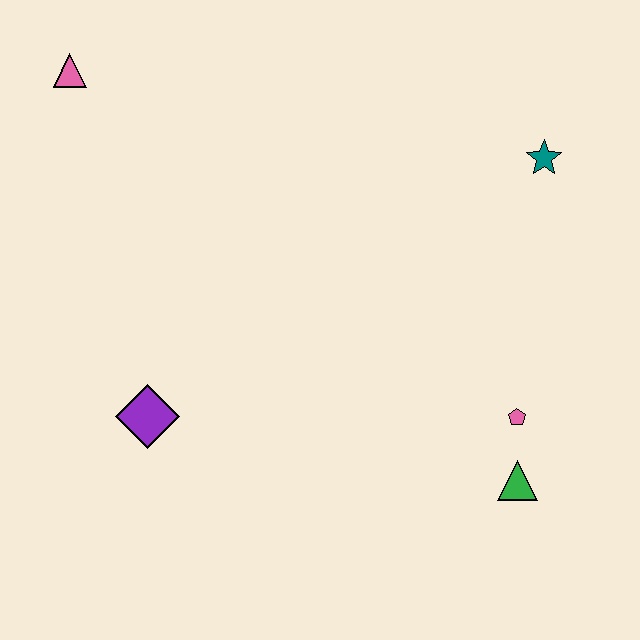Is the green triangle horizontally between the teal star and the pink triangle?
Yes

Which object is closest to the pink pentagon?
The green triangle is closest to the pink pentagon.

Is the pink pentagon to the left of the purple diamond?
No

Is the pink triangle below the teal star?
No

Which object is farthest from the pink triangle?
The green triangle is farthest from the pink triangle.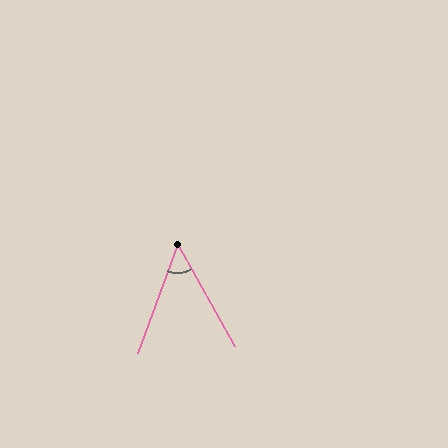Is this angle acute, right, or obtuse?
It is acute.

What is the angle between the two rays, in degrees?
Approximately 49 degrees.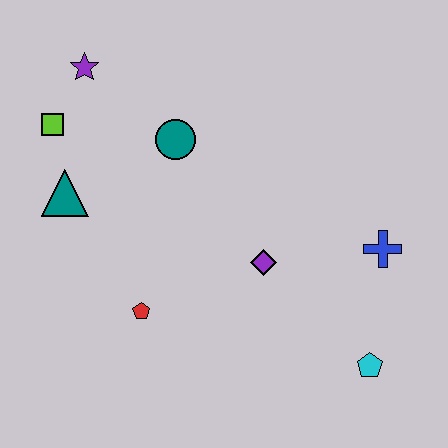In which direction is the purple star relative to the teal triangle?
The purple star is above the teal triangle.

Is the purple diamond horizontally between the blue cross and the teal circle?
Yes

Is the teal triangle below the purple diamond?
No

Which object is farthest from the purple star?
The cyan pentagon is farthest from the purple star.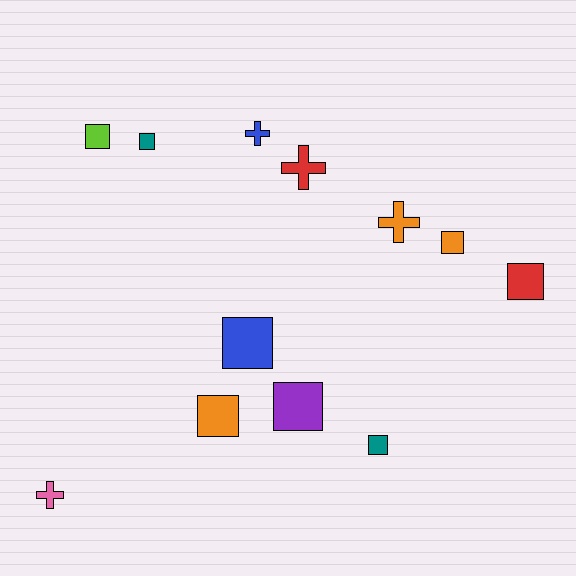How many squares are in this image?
There are 8 squares.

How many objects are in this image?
There are 12 objects.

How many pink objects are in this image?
There is 1 pink object.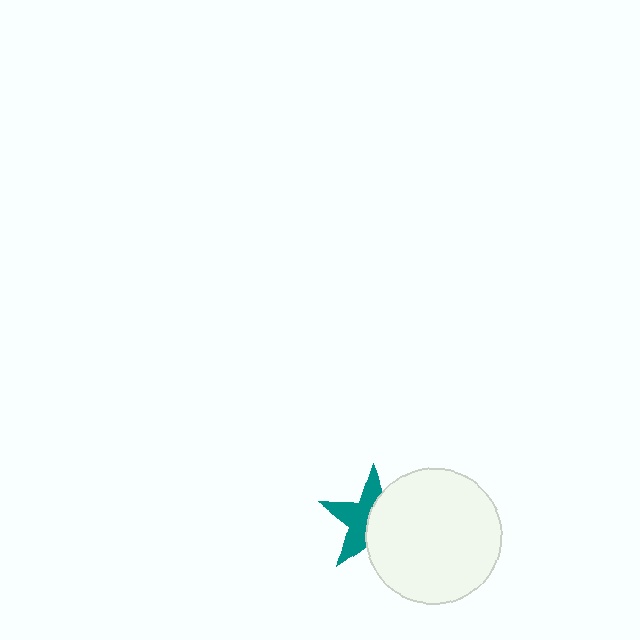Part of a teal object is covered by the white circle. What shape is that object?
It is a star.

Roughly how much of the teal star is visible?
About half of it is visible (roughly 51%).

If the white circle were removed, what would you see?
You would see the complete teal star.